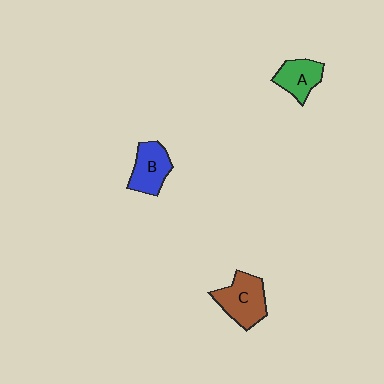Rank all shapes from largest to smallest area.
From largest to smallest: C (brown), B (blue), A (green).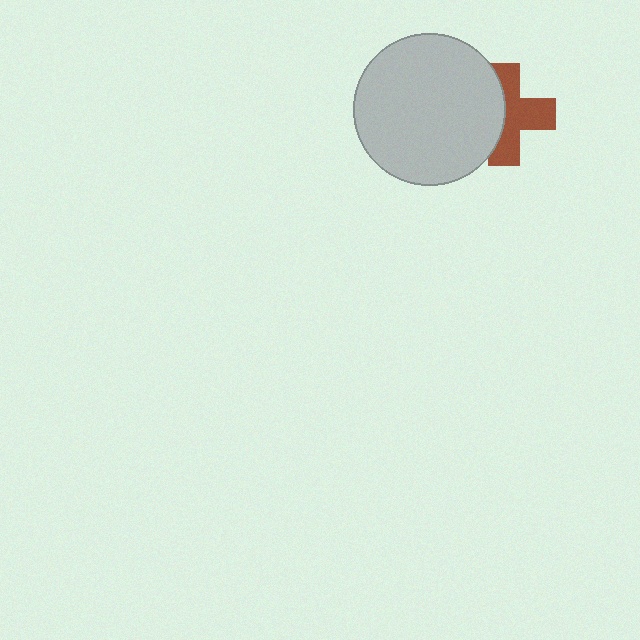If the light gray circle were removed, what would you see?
You would see the complete brown cross.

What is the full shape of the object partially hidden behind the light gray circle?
The partially hidden object is a brown cross.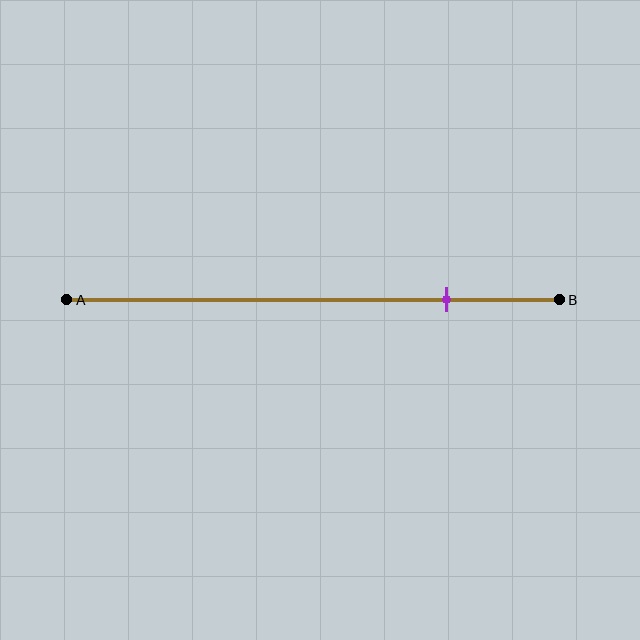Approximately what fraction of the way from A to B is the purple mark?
The purple mark is approximately 75% of the way from A to B.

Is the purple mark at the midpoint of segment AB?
No, the mark is at about 75% from A, not at the 50% midpoint.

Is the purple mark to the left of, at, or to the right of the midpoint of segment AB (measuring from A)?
The purple mark is to the right of the midpoint of segment AB.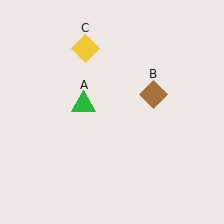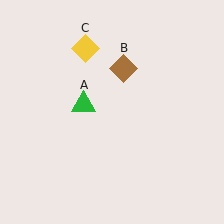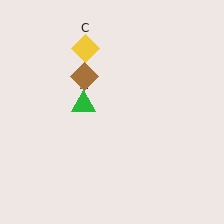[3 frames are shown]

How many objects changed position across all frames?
1 object changed position: brown diamond (object B).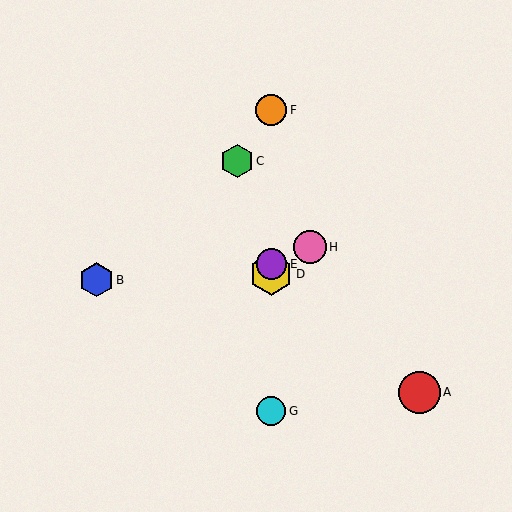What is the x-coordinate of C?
Object C is at x≈237.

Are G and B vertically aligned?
No, G is at x≈271 and B is at x≈96.